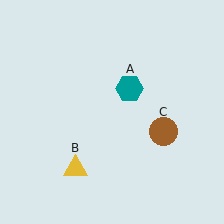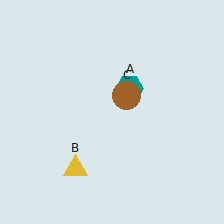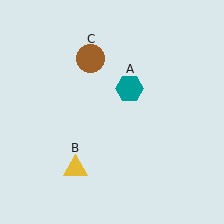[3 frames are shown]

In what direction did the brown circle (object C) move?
The brown circle (object C) moved up and to the left.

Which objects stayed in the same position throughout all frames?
Teal hexagon (object A) and yellow triangle (object B) remained stationary.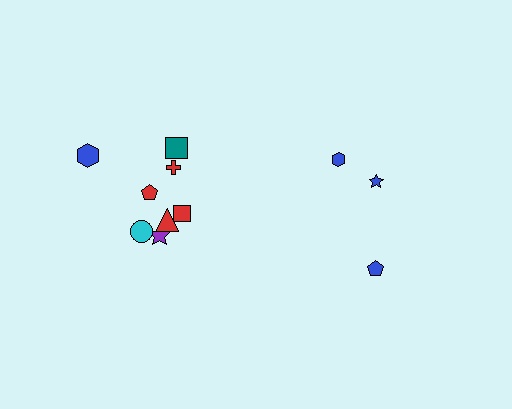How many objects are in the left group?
There are 8 objects.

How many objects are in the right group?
There are 3 objects.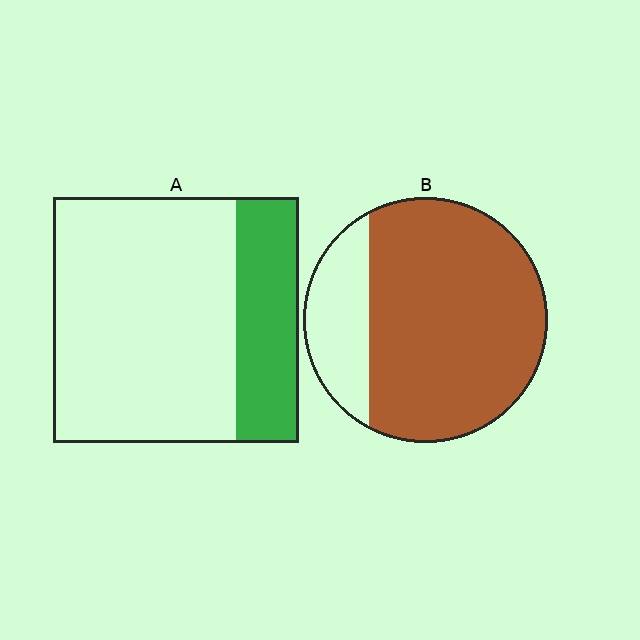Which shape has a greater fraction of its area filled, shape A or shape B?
Shape B.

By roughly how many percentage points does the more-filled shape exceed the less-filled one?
By roughly 55 percentage points (B over A).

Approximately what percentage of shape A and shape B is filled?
A is approximately 25% and B is approximately 80%.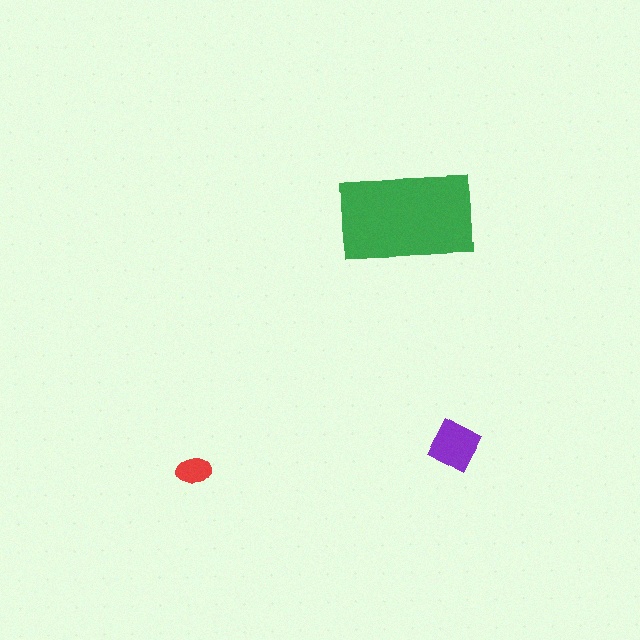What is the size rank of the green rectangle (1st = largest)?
1st.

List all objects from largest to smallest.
The green rectangle, the purple square, the red ellipse.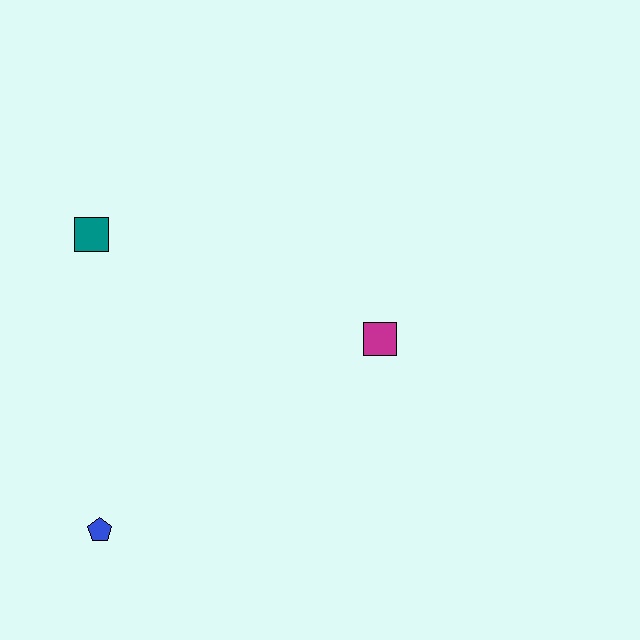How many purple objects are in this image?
There are no purple objects.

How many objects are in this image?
There are 3 objects.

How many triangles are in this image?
There are no triangles.